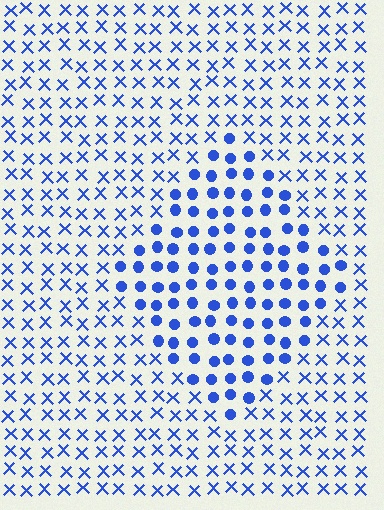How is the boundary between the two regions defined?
The boundary is defined by a change in element shape: circles inside vs. X marks outside. All elements share the same color and spacing.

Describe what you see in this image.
The image is filled with small blue elements arranged in a uniform grid. A diamond-shaped region contains circles, while the surrounding area contains X marks. The boundary is defined purely by the change in element shape.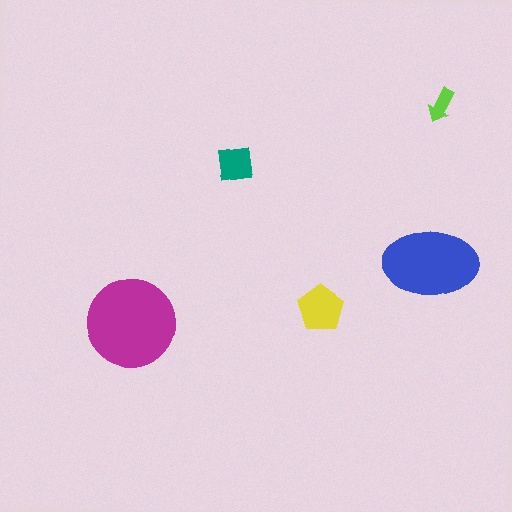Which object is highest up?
The lime arrow is topmost.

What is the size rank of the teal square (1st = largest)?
4th.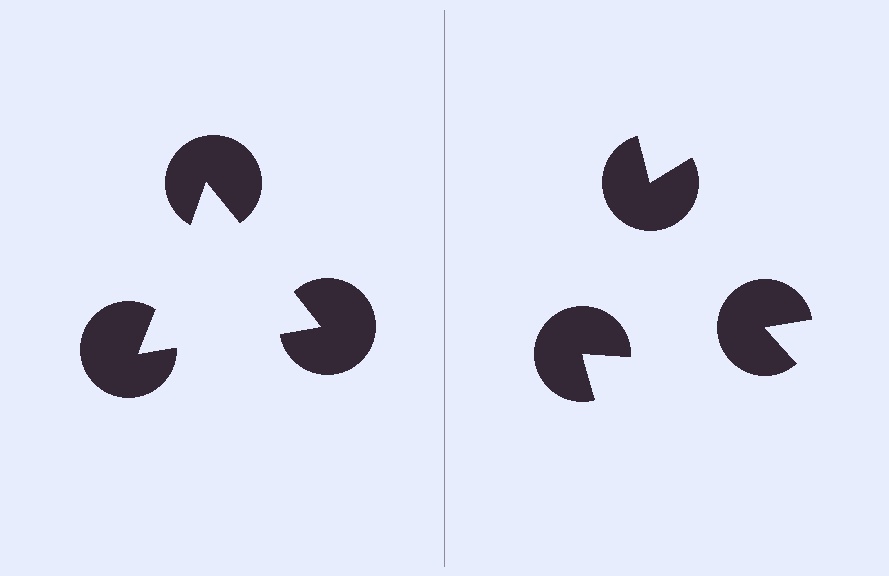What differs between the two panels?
The pac-man discs are positioned identically on both sides; only the wedge orientations differ. On the left they align to a triangle; on the right they are misaligned.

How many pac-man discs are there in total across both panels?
6 — 3 on each side.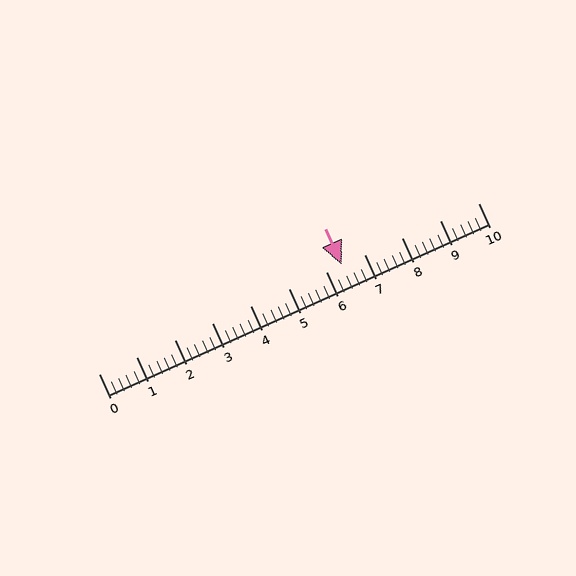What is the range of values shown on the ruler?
The ruler shows values from 0 to 10.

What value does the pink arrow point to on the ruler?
The pink arrow points to approximately 6.4.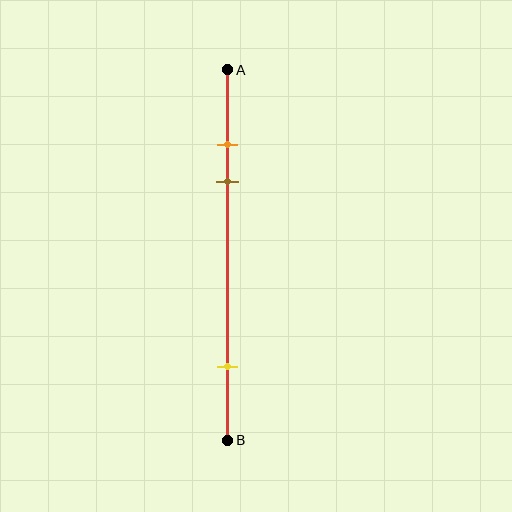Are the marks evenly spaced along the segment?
No, the marks are not evenly spaced.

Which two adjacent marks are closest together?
The orange and brown marks are the closest adjacent pair.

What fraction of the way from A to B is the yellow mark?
The yellow mark is approximately 80% (0.8) of the way from A to B.